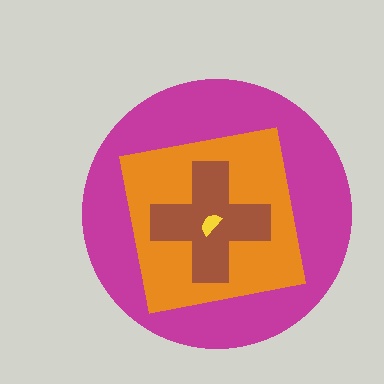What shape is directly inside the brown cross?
The yellow semicircle.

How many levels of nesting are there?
4.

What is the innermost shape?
The yellow semicircle.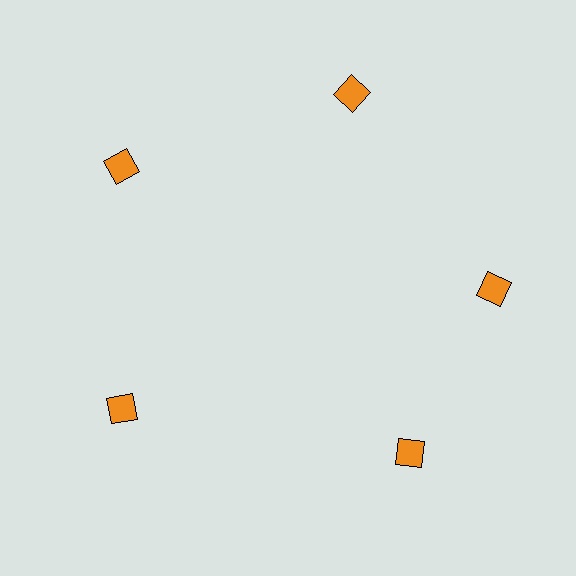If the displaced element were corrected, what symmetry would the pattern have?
It would have 5-fold rotational symmetry — the pattern would map onto itself every 72 degrees.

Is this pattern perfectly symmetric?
No. The 5 orange diamonds are arranged in a ring, but one element near the 5 o'clock position is rotated out of alignment along the ring, breaking the 5-fold rotational symmetry.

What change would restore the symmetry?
The symmetry would be restored by rotating it back into even spacing with its neighbors so that all 5 diamonds sit at equal angles and equal distance from the center.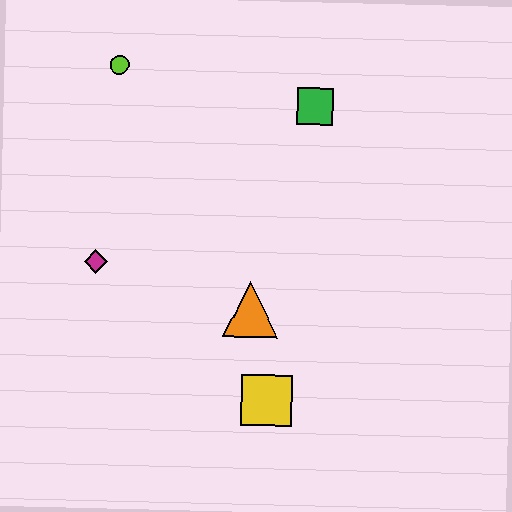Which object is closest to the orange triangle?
The yellow square is closest to the orange triangle.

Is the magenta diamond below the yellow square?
No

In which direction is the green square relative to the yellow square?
The green square is above the yellow square.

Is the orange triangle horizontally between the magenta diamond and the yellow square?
Yes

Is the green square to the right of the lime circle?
Yes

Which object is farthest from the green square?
The yellow square is farthest from the green square.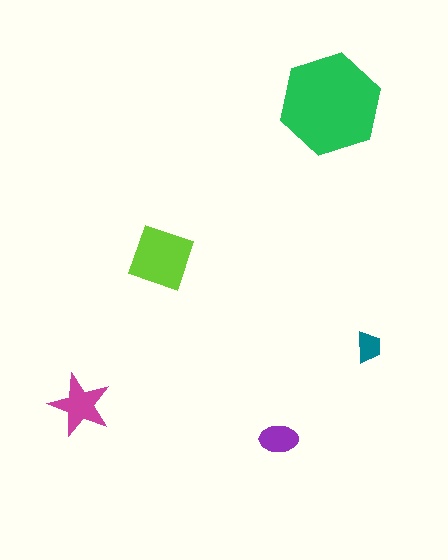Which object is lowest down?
The purple ellipse is bottommost.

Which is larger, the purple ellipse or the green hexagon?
The green hexagon.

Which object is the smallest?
The teal trapezoid.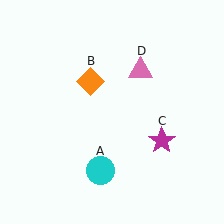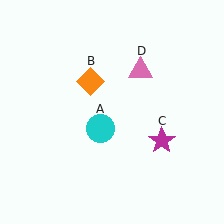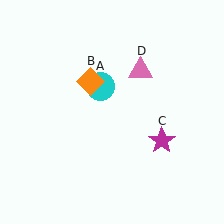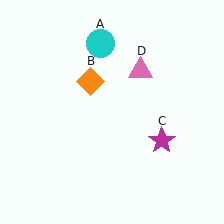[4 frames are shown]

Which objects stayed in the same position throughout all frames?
Orange diamond (object B) and magenta star (object C) and pink triangle (object D) remained stationary.